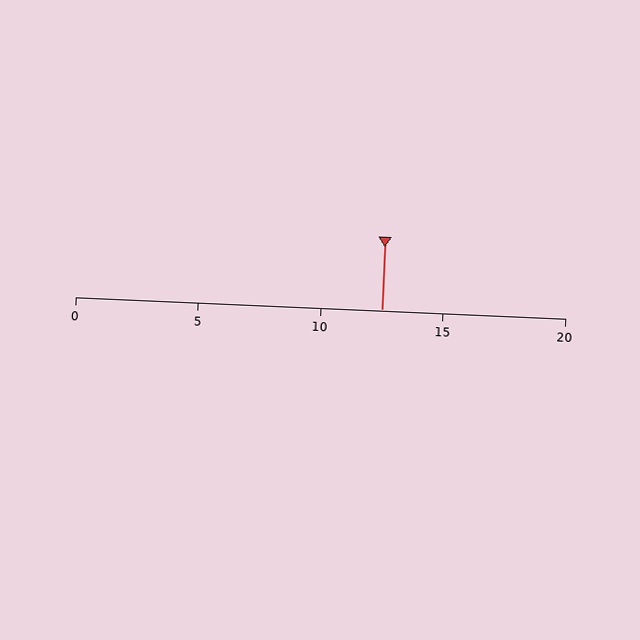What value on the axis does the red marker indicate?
The marker indicates approximately 12.5.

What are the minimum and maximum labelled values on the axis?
The axis runs from 0 to 20.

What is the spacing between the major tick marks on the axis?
The major ticks are spaced 5 apart.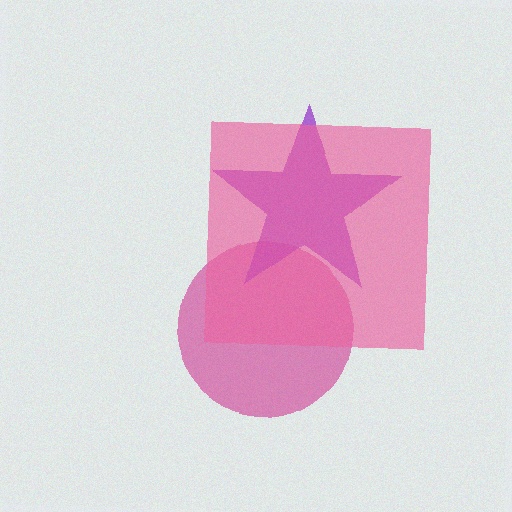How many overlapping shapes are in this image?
There are 3 overlapping shapes in the image.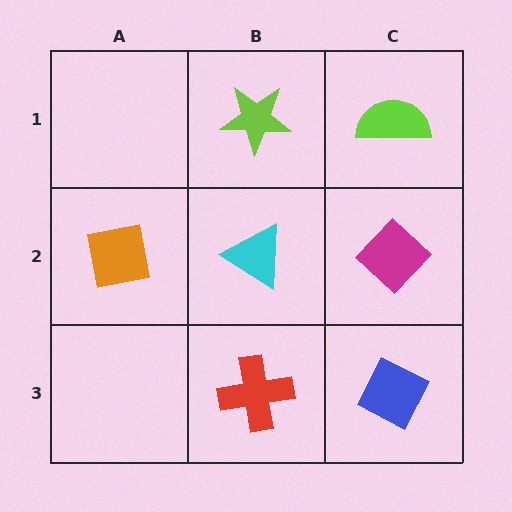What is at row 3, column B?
A red cross.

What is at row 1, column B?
A lime star.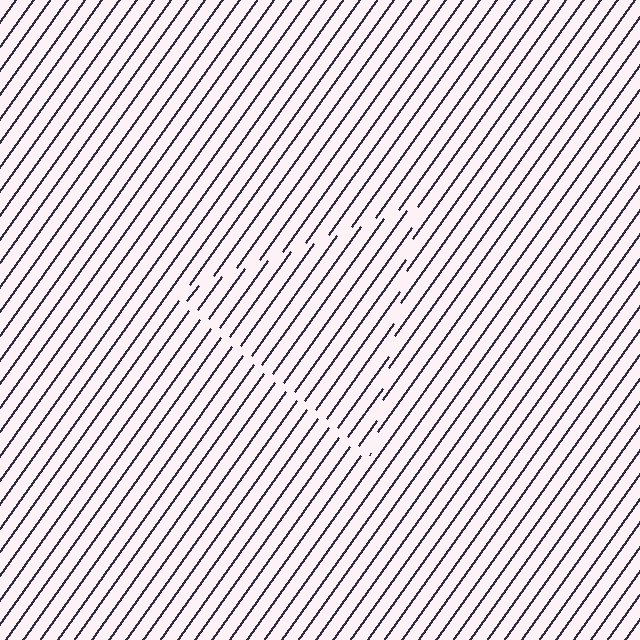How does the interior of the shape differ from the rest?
The interior of the shape contains the same grating, shifted by half a period — the contour is defined by the phase discontinuity where line-ends from the inner and outer gratings abut.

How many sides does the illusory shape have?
3 sides — the line-ends trace a triangle.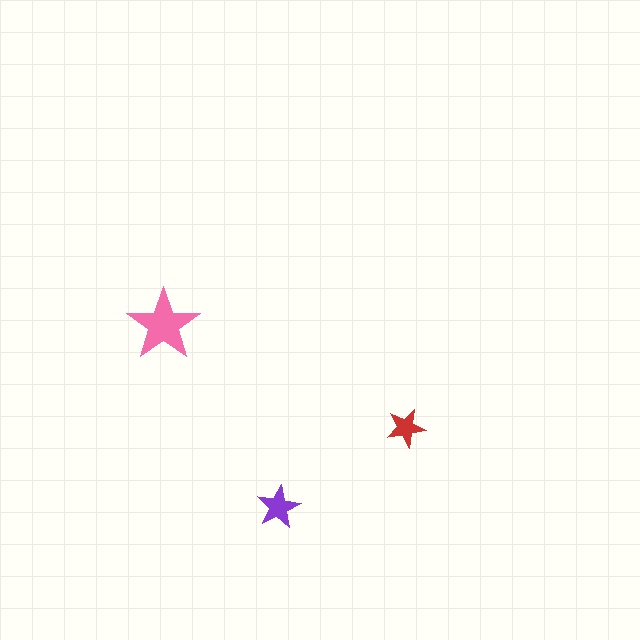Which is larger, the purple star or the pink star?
The pink one.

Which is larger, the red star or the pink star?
The pink one.